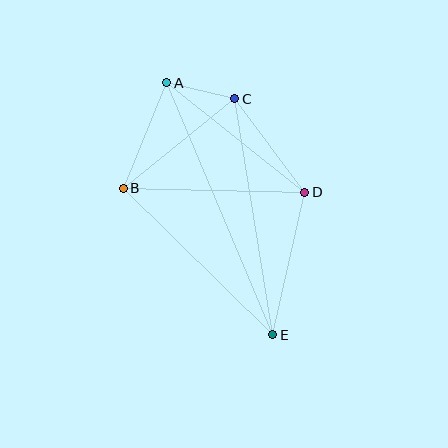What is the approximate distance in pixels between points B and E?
The distance between B and E is approximately 209 pixels.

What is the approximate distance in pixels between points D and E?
The distance between D and E is approximately 146 pixels.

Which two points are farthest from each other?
Points A and E are farthest from each other.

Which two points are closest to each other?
Points A and C are closest to each other.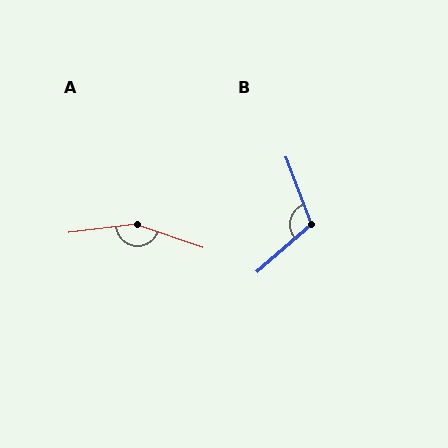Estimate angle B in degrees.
Approximately 110 degrees.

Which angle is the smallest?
B, at approximately 110 degrees.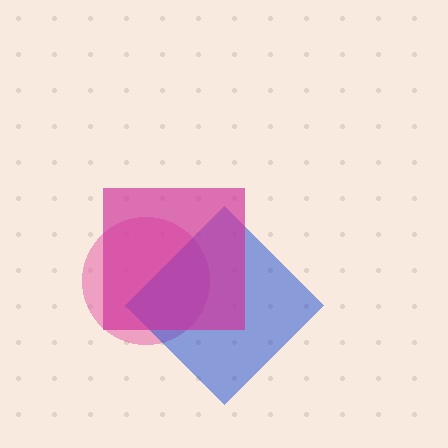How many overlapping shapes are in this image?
There are 3 overlapping shapes in the image.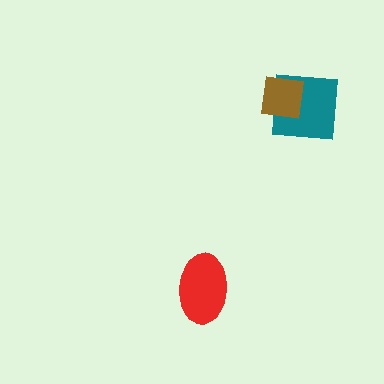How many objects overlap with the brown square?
1 object overlaps with the brown square.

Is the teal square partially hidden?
Yes, it is partially covered by another shape.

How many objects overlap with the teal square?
1 object overlaps with the teal square.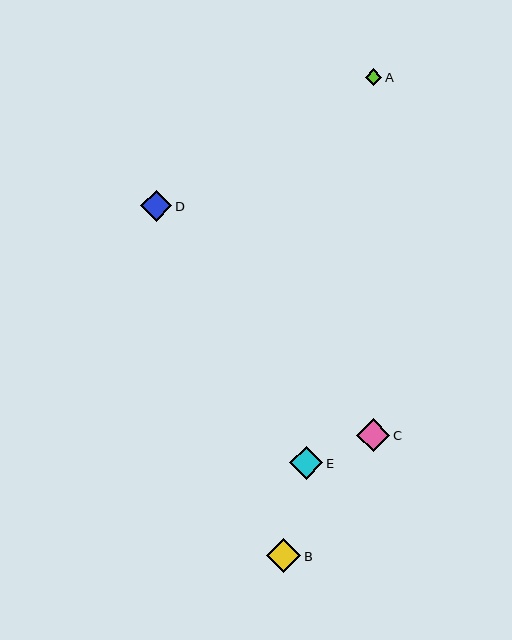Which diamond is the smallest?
Diamond A is the smallest with a size of approximately 16 pixels.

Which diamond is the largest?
Diamond B is the largest with a size of approximately 34 pixels.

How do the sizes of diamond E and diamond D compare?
Diamond E and diamond D are approximately the same size.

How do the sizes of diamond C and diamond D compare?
Diamond C and diamond D are approximately the same size.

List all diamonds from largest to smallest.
From largest to smallest: B, E, C, D, A.